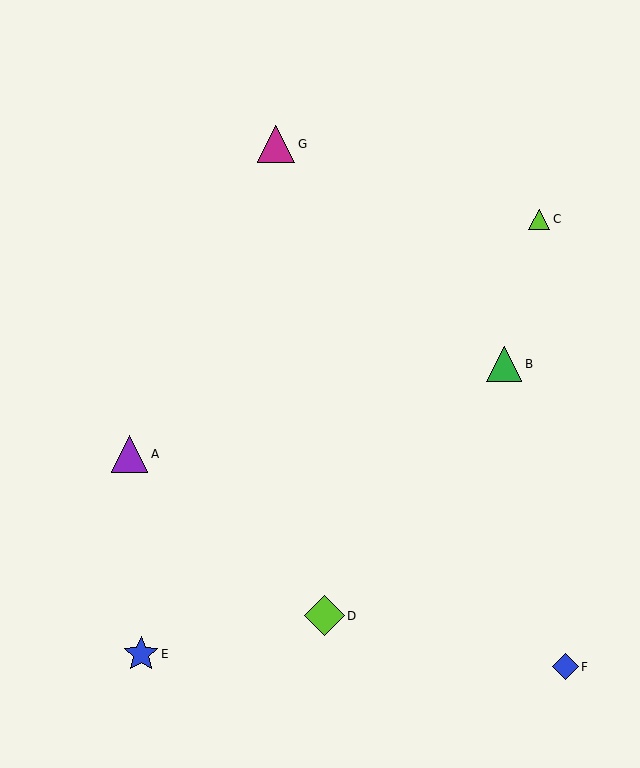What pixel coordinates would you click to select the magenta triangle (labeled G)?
Click at (276, 144) to select the magenta triangle G.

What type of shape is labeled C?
Shape C is a lime triangle.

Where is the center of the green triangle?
The center of the green triangle is at (504, 364).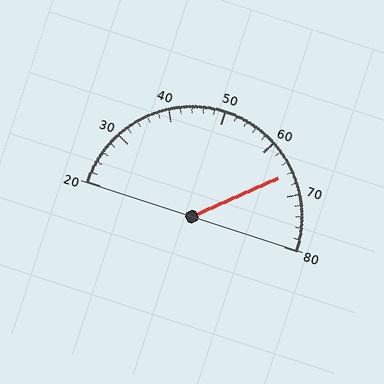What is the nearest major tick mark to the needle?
The nearest major tick mark is 70.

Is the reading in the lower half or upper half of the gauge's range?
The reading is in the upper half of the range (20 to 80).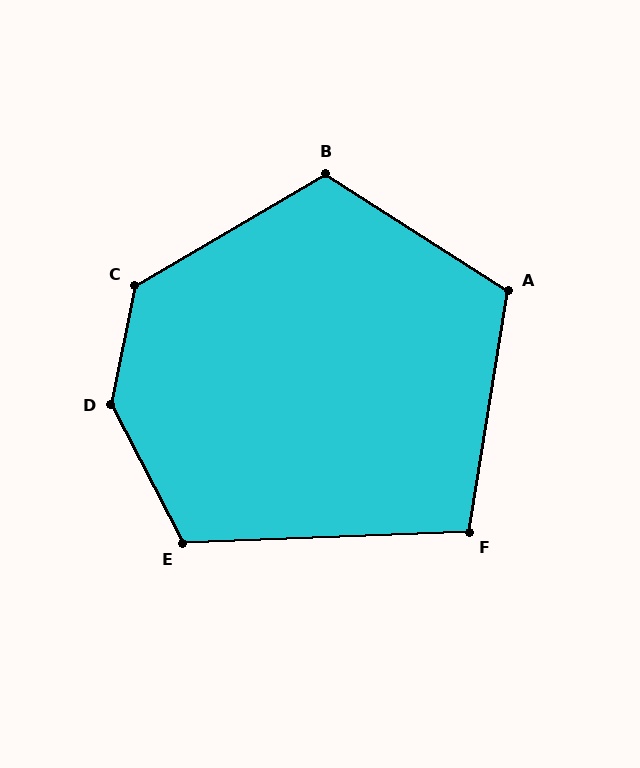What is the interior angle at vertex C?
Approximately 132 degrees (obtuse).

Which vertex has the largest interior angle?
D, at approximately 141 degrees.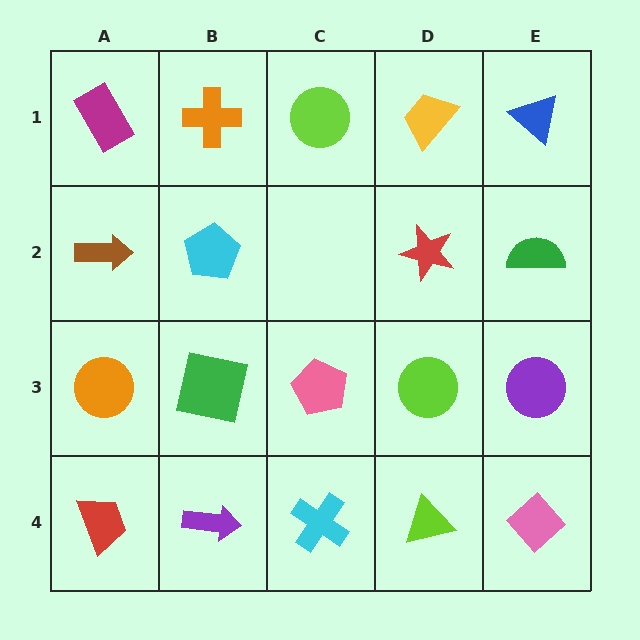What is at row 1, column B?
An orange cross.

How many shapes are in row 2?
4 shapes.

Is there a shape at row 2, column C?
No, that cell is empty.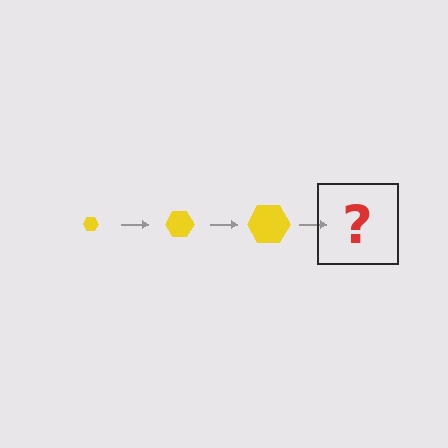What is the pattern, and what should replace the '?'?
The pattern is that the hexagon gets progressively larger each step. The '?' should be a yellow hexagon, larger than the previous one.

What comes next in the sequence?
The next element should be a yellow hexagon, larger than the previous one.